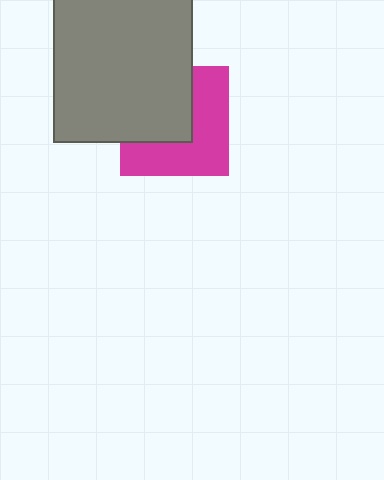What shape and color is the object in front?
The object in front is a gray rectangle.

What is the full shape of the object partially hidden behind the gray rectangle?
The partially hidden object is a magenta square.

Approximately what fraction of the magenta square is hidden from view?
Roughly 48% of the magenta square is hidden behind the gray rectangle.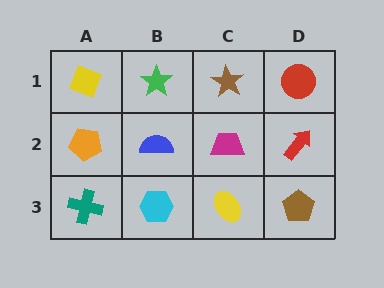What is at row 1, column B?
A green star.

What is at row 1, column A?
A yellow diamond.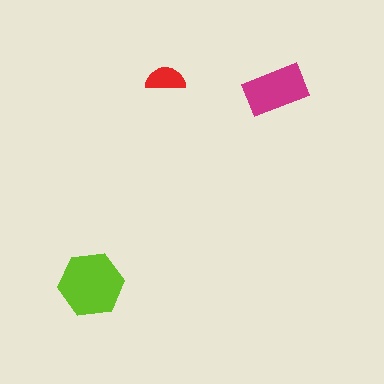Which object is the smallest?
The red semicircle.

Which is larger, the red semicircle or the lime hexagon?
The lime hexagon.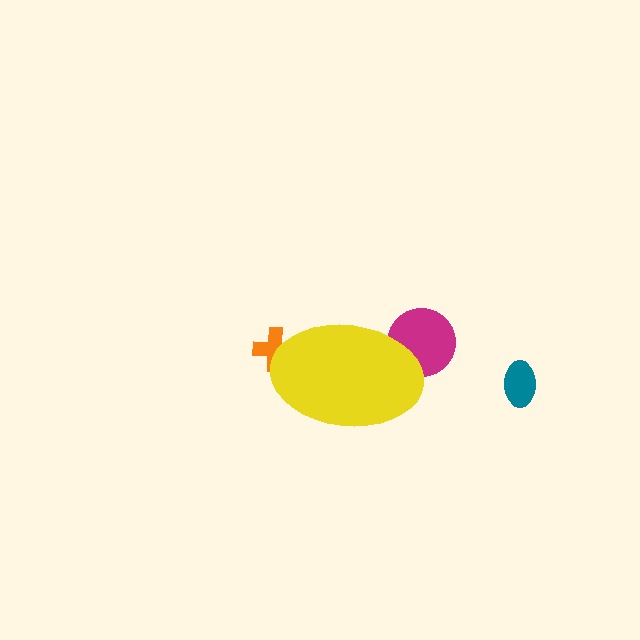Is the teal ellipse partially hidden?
No, the teal ellipse is fully visible.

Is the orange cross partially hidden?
Yes, the orange cross is partially hidden behind the yellow ellipse.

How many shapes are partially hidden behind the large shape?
2 shapes are partially hidden.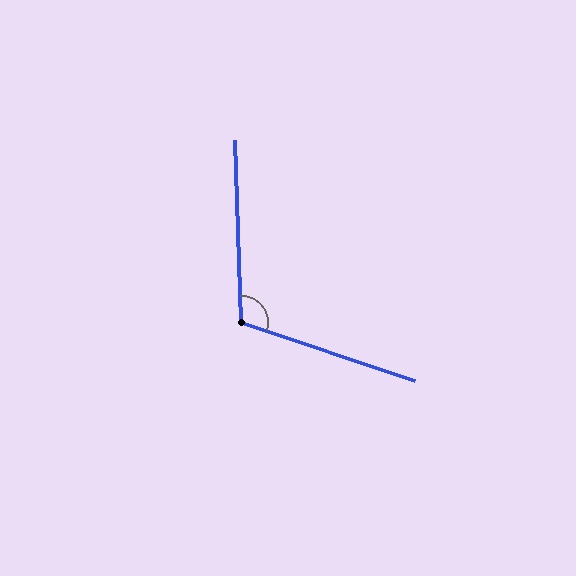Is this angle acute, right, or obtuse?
It is obtuse.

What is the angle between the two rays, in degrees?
Approximately 110 degrees.